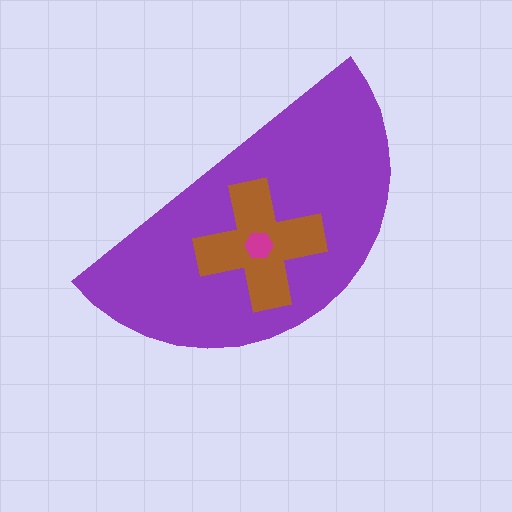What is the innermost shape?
The magenta hexagon.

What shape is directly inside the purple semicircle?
The brown cross.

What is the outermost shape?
The purple semicircle.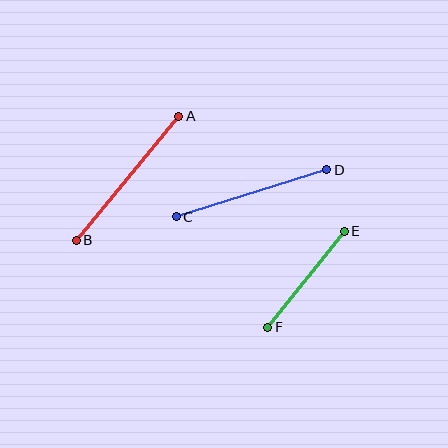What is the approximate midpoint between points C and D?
The midpoint is at approximately (251, 193) pixels.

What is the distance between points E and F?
The distance is approximately 123 pixels.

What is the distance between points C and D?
The distance is approximately 158 pixels.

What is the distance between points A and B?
The distance is approximately 161 pixels.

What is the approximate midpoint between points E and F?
The midpoint is at approximately (306, 279) pixels.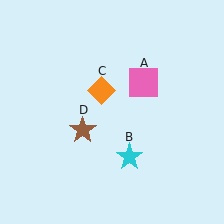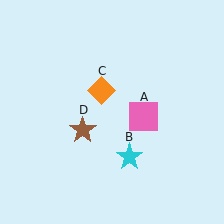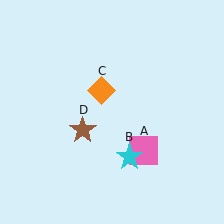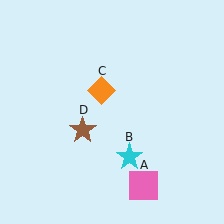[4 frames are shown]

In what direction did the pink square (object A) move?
The pink square (object A) moved down.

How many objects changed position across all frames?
1 object changed position: pink square (object A).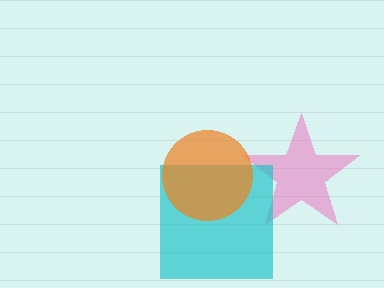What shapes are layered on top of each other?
The layered shapes are: a pink star, a cyan square, an orange circle.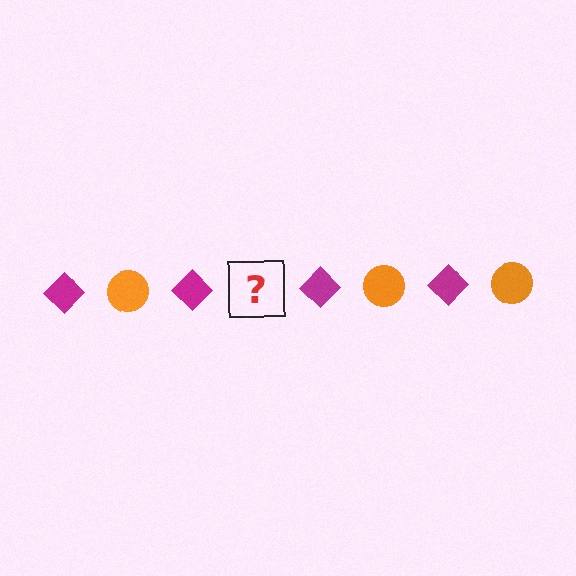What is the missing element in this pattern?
The missing element is an orange circle.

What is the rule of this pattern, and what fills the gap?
The rule is that the pattern alternates between magenta diamond and orange circle. The gap should be filled with an orange circle.